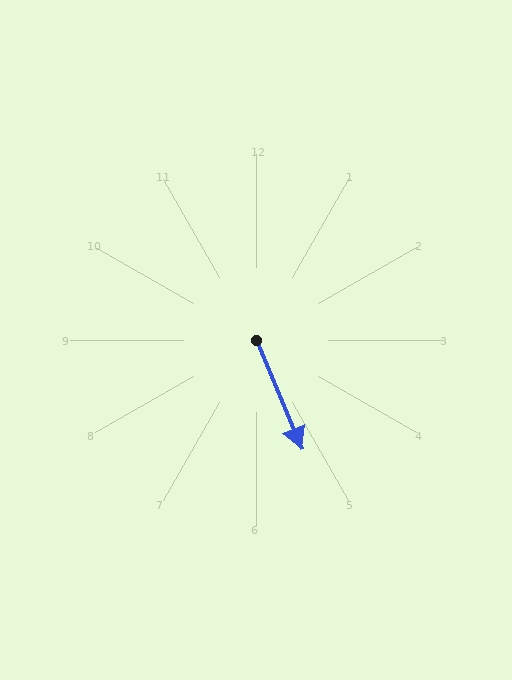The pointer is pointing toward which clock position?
Roughly 5 o'clock.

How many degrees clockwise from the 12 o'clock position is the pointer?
Approximately 157 degrees.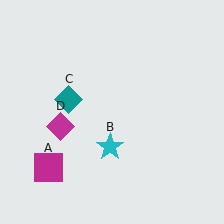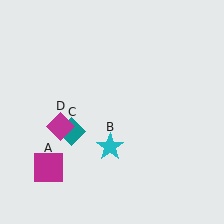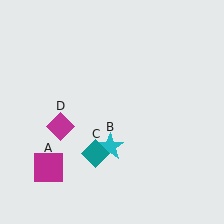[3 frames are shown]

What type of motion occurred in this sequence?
The teal diamond (object C) rotated counterclockwise around the center of the scene.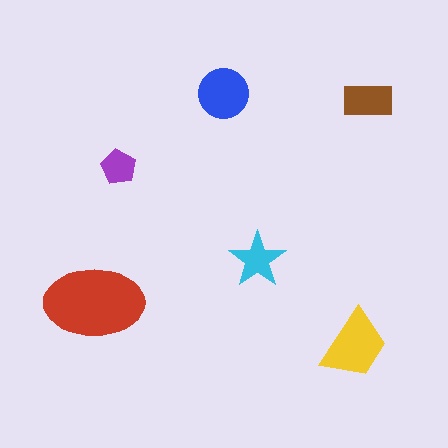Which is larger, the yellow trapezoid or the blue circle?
The yellow trapezoid.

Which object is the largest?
The red ellipse.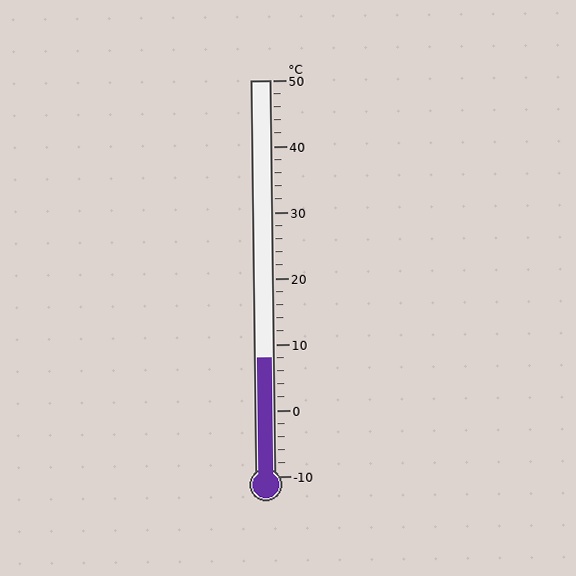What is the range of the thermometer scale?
The thermometer scale ranges from -10°C to 50°C.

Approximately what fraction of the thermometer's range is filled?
The thermometer is filled to approximately 30% of its range.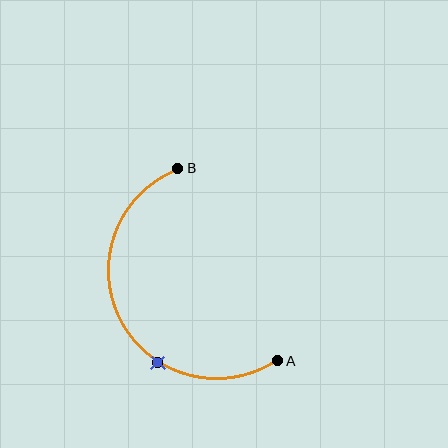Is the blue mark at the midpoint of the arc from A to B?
No. The blue mark lies on the arc but is closer to endpoint A. The arc midpoint would be at the point on the curve equidistant along the arc from both A and B.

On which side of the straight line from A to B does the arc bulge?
The arc bulges to the left of the straight line connecting A and B.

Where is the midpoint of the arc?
The arc midpoint is the point on the curve farthest from the straight line joining A and B. It sits to the left of that line.